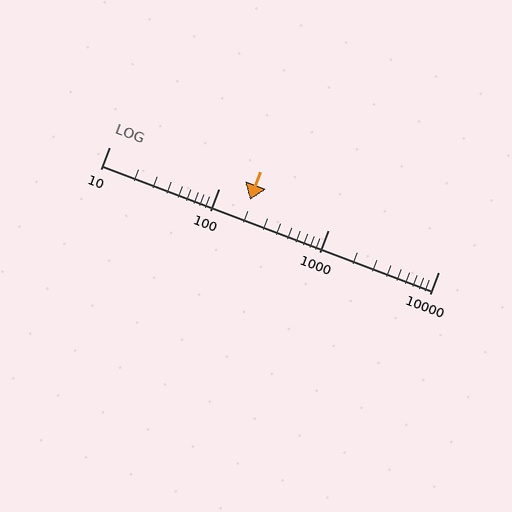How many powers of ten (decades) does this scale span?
The scale spans 3 decades, from 10 to 10000.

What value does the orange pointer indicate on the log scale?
The pointer indicates approximately 190.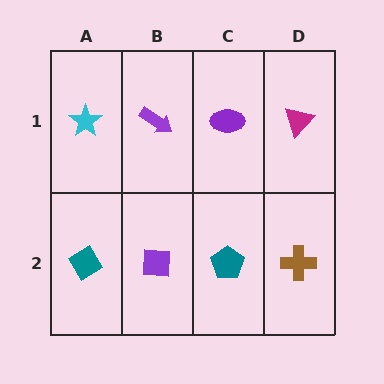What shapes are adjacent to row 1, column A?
A teal diamond (row 2, column A), a purple arrow (row 1, column B).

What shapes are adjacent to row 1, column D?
A brown cross (row 2, column D), a purple ellipse (row 1, column C).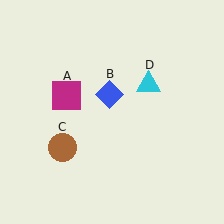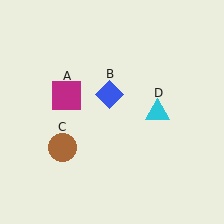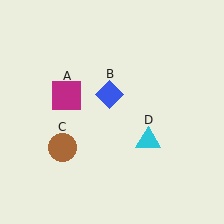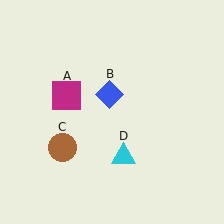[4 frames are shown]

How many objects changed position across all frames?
1 object changed position: cyan triangle (object D).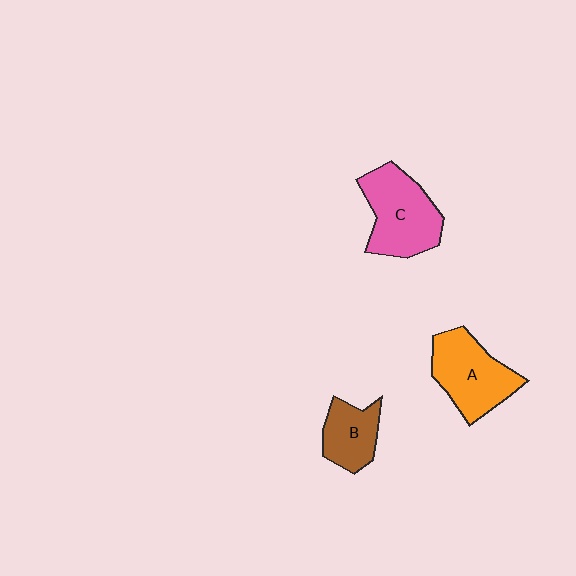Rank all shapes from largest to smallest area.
From largest to smallest: C (pink), A (orange), B (brown).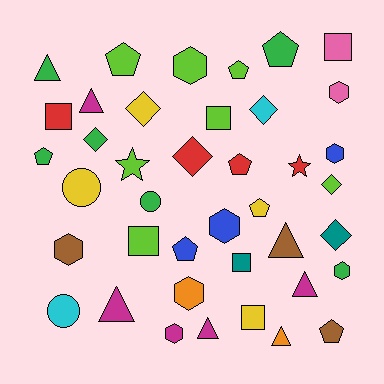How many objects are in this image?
There are 40 objects.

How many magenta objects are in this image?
There are 5 magenta objects.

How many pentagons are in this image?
There are 8 pentagons.